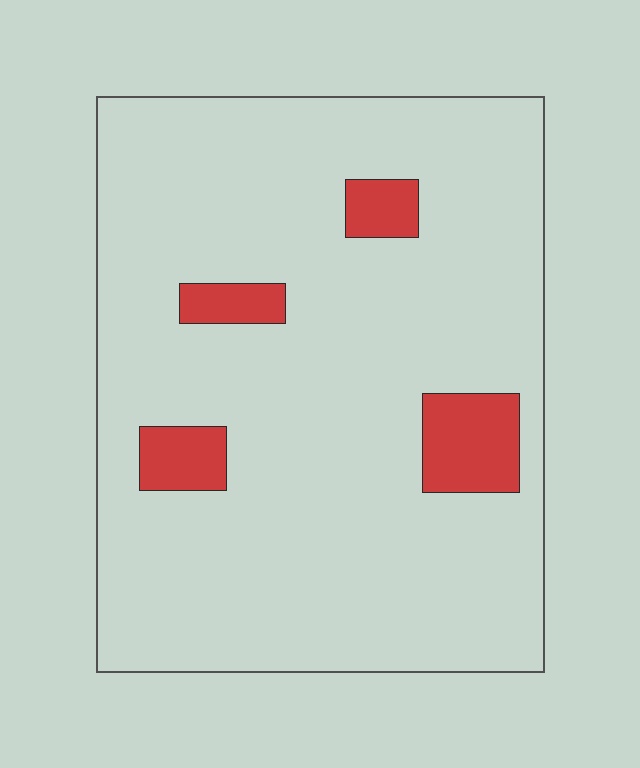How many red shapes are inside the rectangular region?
4.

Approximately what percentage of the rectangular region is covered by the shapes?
Approximately 10%.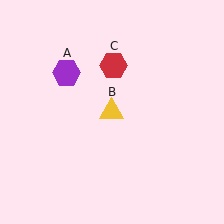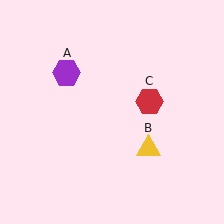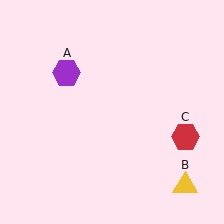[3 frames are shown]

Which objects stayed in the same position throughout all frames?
Purple hexagon (object A) remained stationary.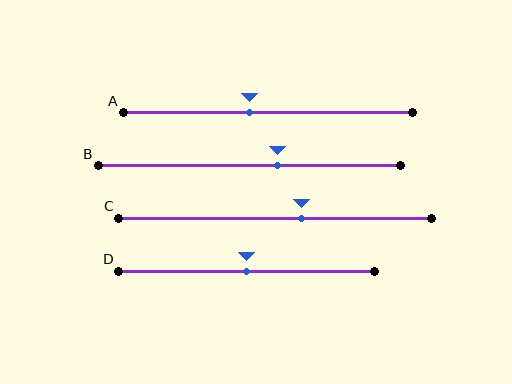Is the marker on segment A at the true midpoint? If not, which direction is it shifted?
No, the marker on segment A is shifted to the left by about 7% of the segment length.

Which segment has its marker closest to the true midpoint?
Segment D has its marker closest to the true midpoint.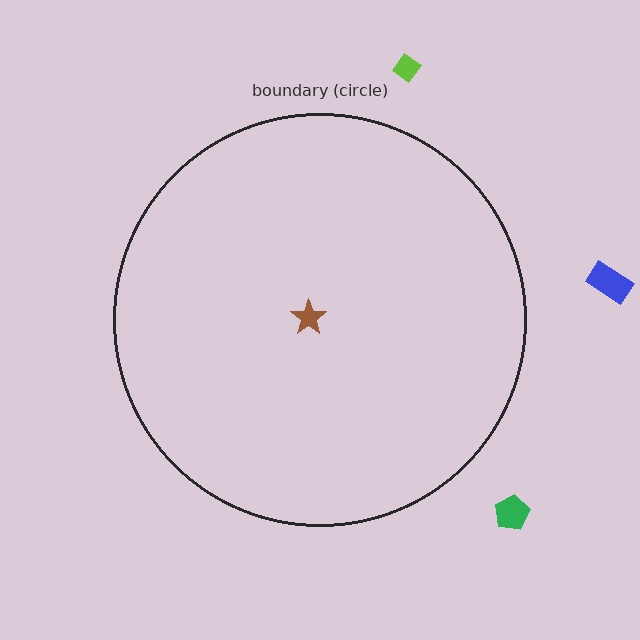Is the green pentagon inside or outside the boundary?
Outside.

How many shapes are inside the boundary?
1 inside, 3 outside.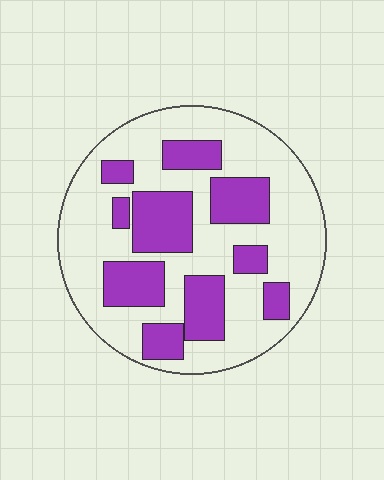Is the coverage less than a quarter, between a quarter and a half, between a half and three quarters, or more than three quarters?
Between a quarter and a half.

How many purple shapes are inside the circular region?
10.